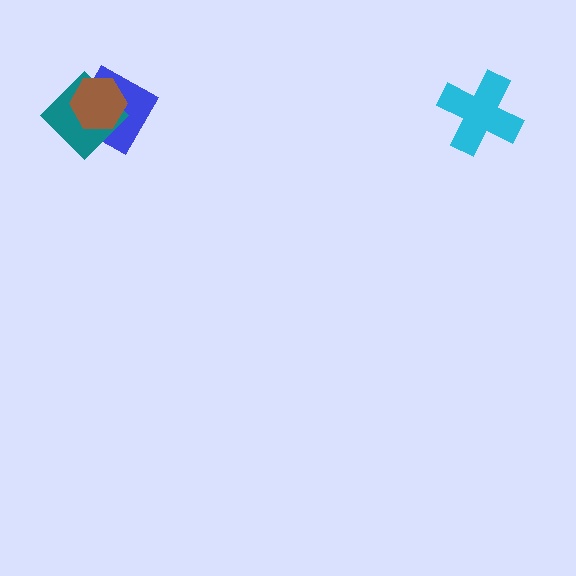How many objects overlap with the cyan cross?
0 objects overlap with the cyan cross.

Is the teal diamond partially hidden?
Yes, it is partially covered by another shape.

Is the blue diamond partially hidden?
Yes, it is partially covered by another shape.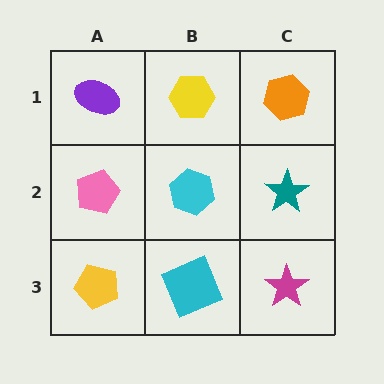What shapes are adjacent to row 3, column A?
A pink pentagon (row 2, column A), a cyan square (row 3, column B).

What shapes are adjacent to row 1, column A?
A pink pentagon (row 2, column A), a yellow hexagon (row 1, column B).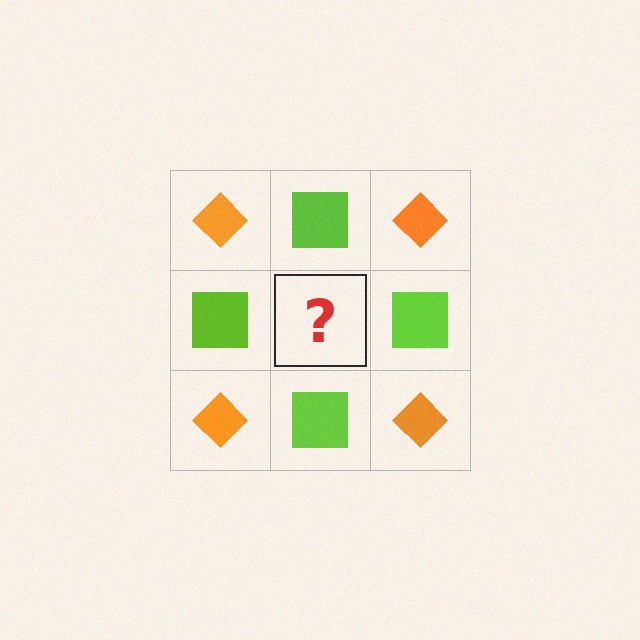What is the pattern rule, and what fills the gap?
The rule is that it alternates orange diamond and lime square in a checkerboard pattern. The gap should be filled with an orange diamond.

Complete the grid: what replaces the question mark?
The question mark should be replaced with an orange diamond.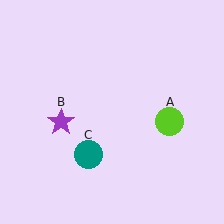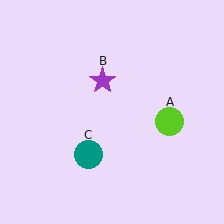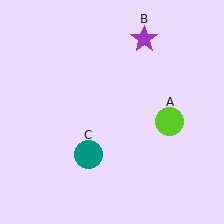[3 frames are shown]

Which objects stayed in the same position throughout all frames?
Lime circle (object A) and teal circle (object C) remained stationary.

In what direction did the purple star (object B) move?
The purple star (object B) moved up and to the right.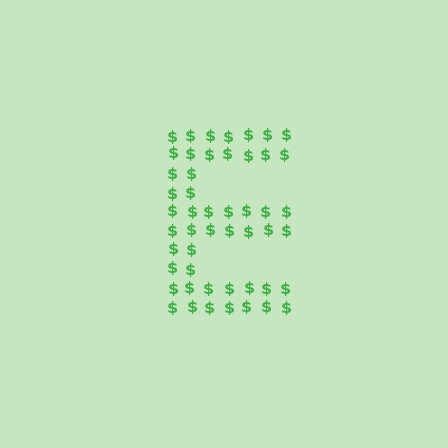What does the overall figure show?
The overall figure shows the letter E.